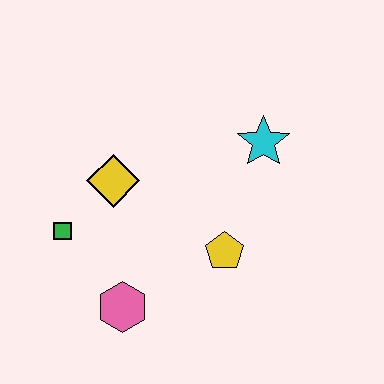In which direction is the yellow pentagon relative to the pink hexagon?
The yellow pentagon is to the right of the pink hexagon.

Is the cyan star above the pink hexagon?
Yes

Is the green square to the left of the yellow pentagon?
Yes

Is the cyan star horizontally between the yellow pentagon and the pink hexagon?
No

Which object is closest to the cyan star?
The yellow pentagon is closest to the cyan star.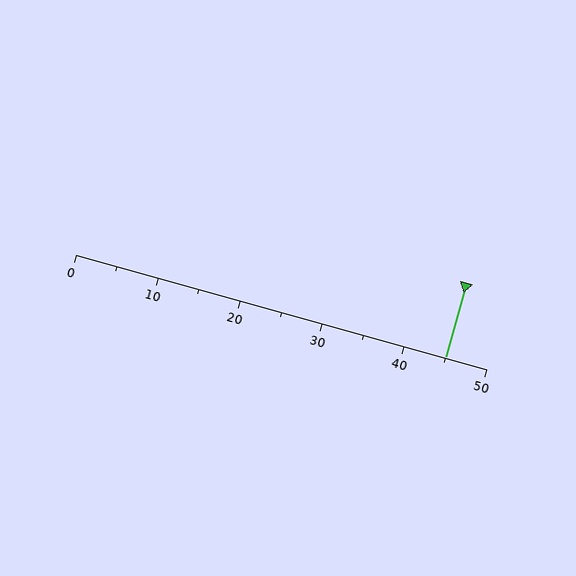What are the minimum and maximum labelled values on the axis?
The axis runs from 0 to 50.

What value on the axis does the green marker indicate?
The marker indicates approximately 45.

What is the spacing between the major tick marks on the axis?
The major ticks are spaced 10 apart.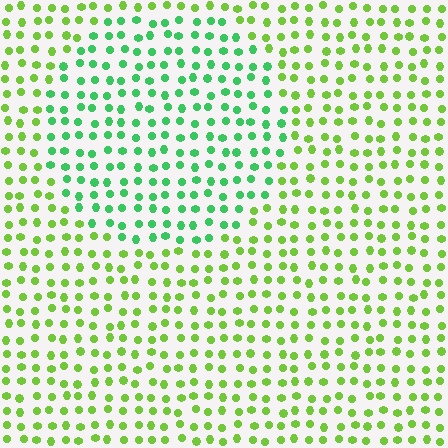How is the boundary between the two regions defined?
The boundary is defined purely by a slight shift in hue (about 40 degrees). Spacing, size, and orientation are identical on both sides.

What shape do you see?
I see a circle.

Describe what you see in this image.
The image is filled with small lime elements in a uniform arrangement. A circle-shaped region is visible where the elements are tinted to a slightly different hue, forming a subtle color boundary.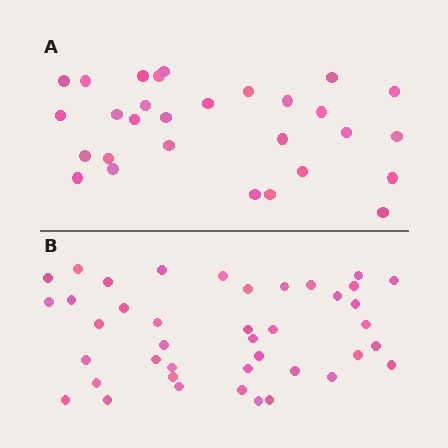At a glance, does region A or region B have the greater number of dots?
Region B (the bottom region) has more dots.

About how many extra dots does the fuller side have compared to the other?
Region B has roughly 12 or so more dots than region A.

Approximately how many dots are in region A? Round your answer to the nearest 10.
About 30 dots. (The exact count is 29, which rounds to 30.)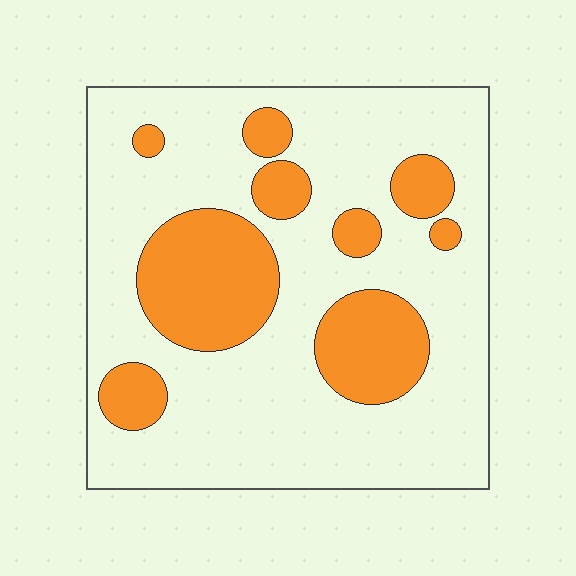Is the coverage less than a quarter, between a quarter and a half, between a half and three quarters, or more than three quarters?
Between a quarter and a half.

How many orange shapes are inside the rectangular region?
9.